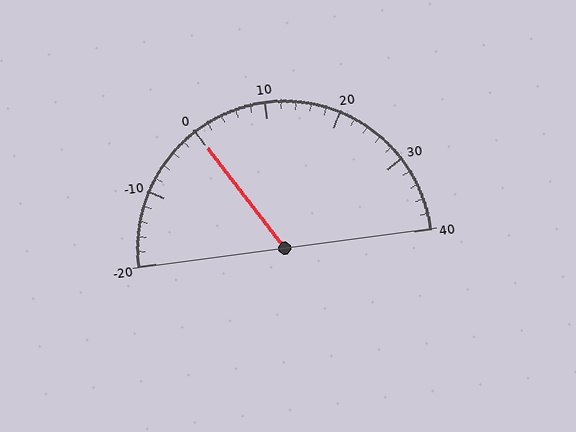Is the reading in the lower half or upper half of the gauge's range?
The reading is in the lower half of the range (-20 to 40).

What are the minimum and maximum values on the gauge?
The gauge ranges from -20 to 40.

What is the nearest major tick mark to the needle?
The nearest major tick mark is 0.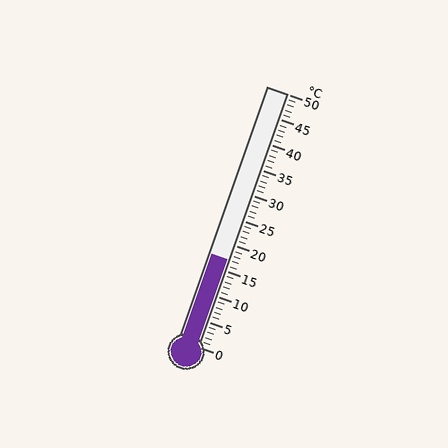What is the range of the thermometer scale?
The thermometer scale ranges from 0°C to 50°C.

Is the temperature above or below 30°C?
The temperature is below 30°C.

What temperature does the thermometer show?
The thermometer shows approximately 17°C.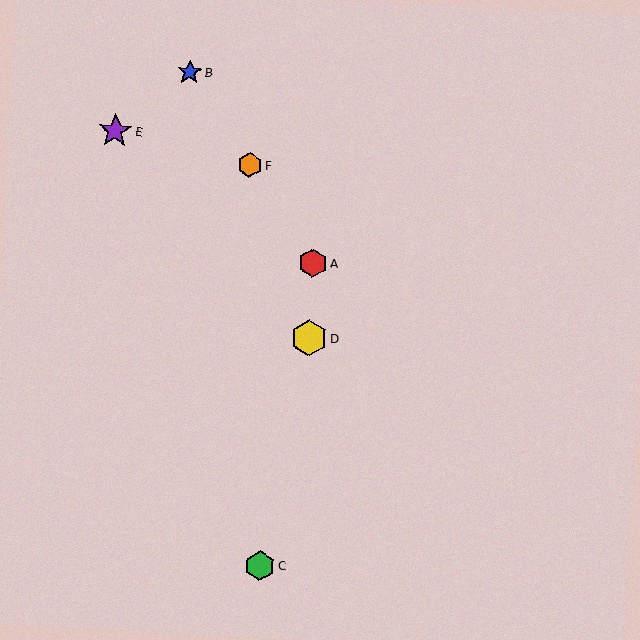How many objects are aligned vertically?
2 objects (A, D) are aligned vertically.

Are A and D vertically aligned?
Yes, both are at x≈313.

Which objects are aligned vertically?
Objects A, D are aligned vertically.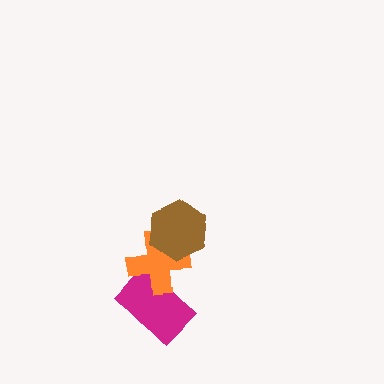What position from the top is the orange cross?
The orange cross is 2nd from the top.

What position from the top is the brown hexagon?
The brown hexagon is 1st from the top.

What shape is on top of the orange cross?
The brown hexagon is on top of the orange cross.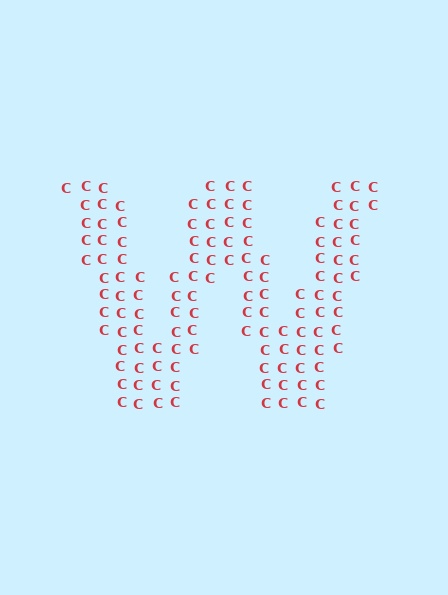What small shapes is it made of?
It is made of small letter C's.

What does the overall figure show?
The overall figure shows the letter W.